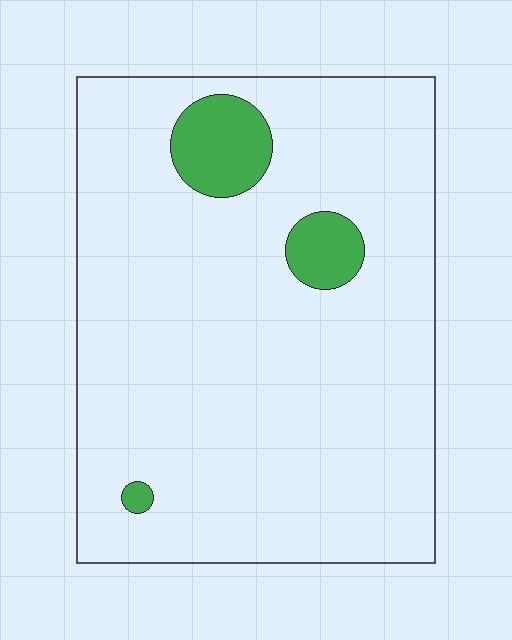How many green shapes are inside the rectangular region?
3.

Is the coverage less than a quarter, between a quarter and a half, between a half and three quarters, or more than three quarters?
Less than a quarter.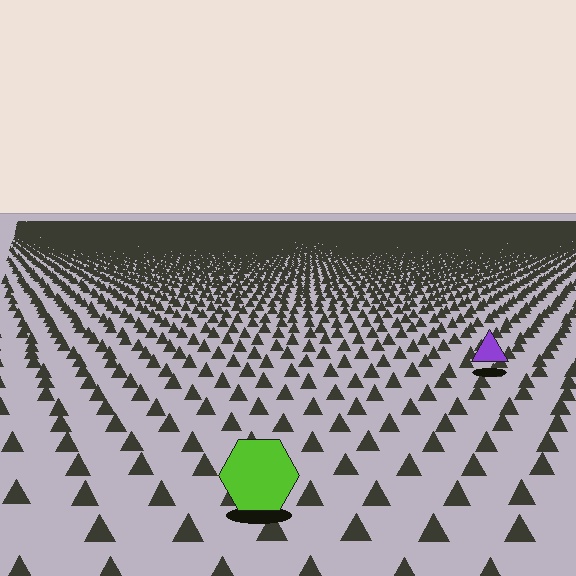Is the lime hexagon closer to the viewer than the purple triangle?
Yes. The lime hexagon is closer — you can tell from the texture gradient: the ground texture is coarser near it.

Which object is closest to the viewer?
The lime hexagon is closest. The texture marks near it are larger and more spread out.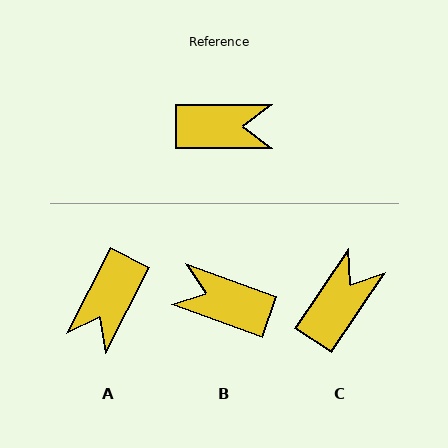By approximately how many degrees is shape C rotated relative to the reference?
Approximately 56 degrees counter-clockwise.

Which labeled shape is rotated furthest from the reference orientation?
B, about 160 degrees away.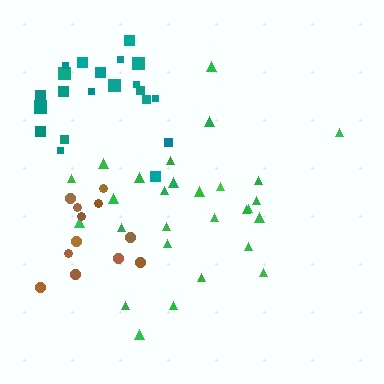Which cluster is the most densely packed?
Brown.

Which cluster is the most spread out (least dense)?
Green.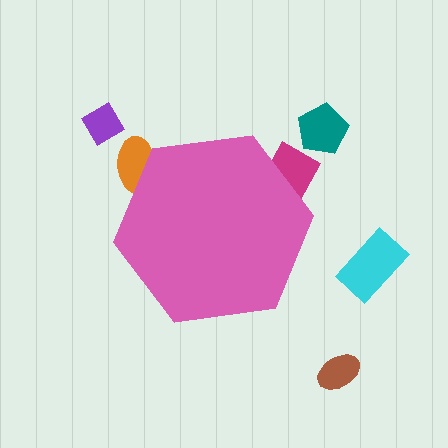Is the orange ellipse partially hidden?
Yes, the orange ellipse is partially hidden behind the pink hexagon.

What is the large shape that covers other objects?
A pink hexagon.